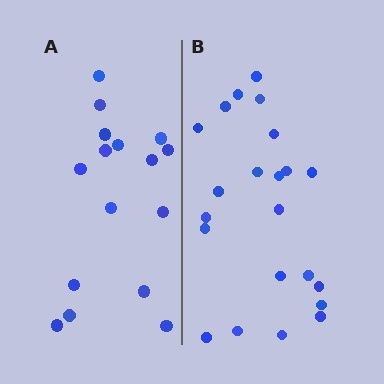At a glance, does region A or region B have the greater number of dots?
Region B (the right region) has more dots.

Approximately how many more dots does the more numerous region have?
Region B has about 6 more dots than region A.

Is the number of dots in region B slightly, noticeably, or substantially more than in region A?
Region B has noticeably more, but not dramatically so. The ratio is roughly 1.4 to 1.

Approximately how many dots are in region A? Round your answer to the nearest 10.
About 20 dots. (The exact count is 16, which rounds to 20.)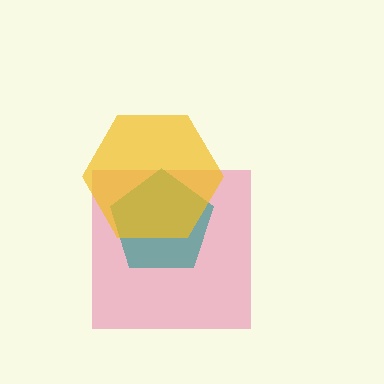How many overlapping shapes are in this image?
There are 3 overlapping shapes in the image.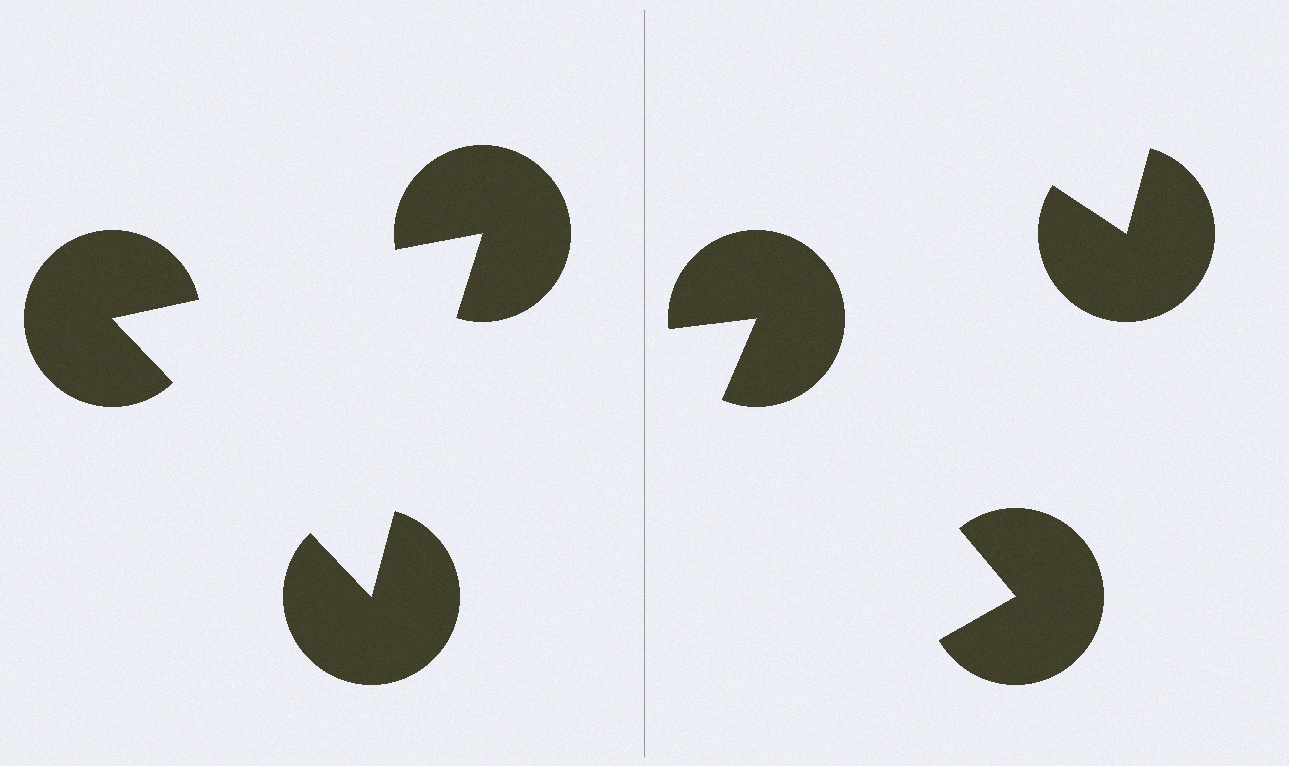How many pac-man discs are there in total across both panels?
6 — 3 on each side.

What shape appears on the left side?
An illusory triangle.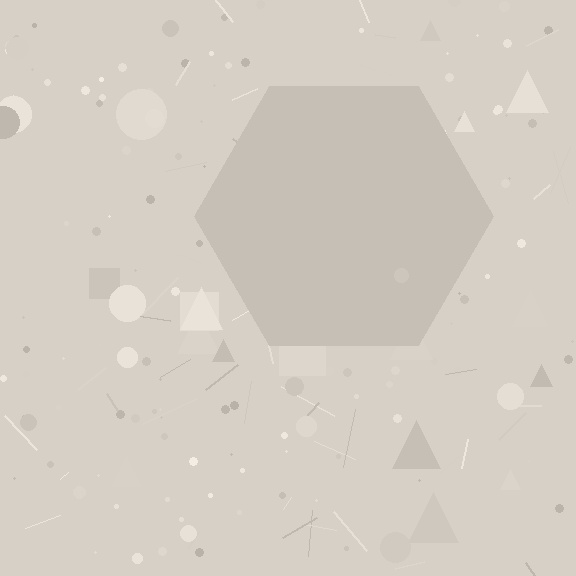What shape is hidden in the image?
A hexagon is hidden in the image.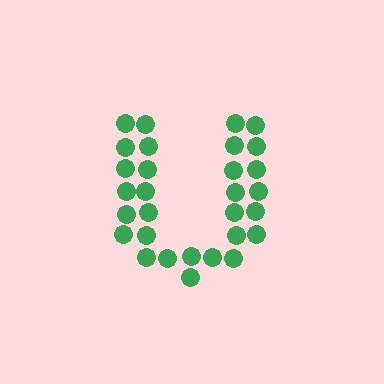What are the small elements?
The small elements are circles.